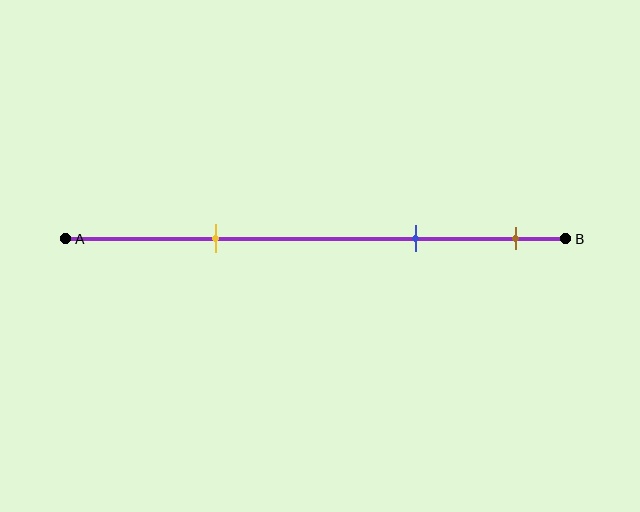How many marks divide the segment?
There are 3 marks dividing the segment.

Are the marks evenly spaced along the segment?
No, the marks are not evenly spaced.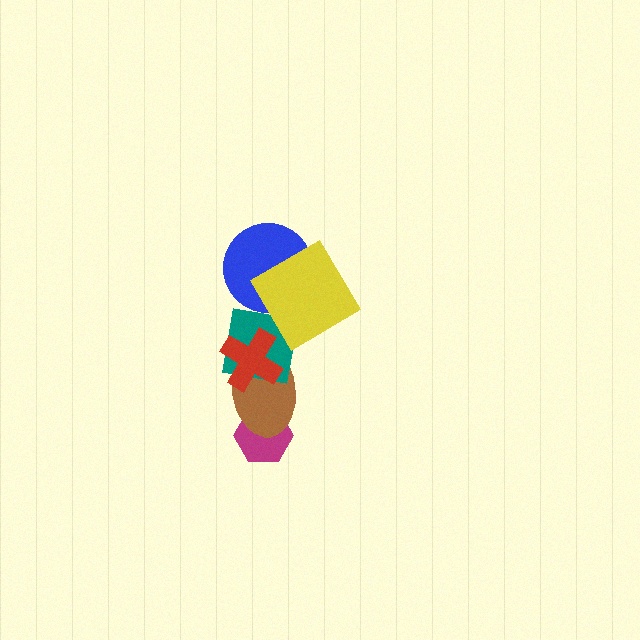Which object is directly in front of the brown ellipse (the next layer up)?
The teal square is directly in front of the brown ellipse.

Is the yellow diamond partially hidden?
No, no other shape covers it.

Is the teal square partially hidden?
Yes, it is partially covered by another shape.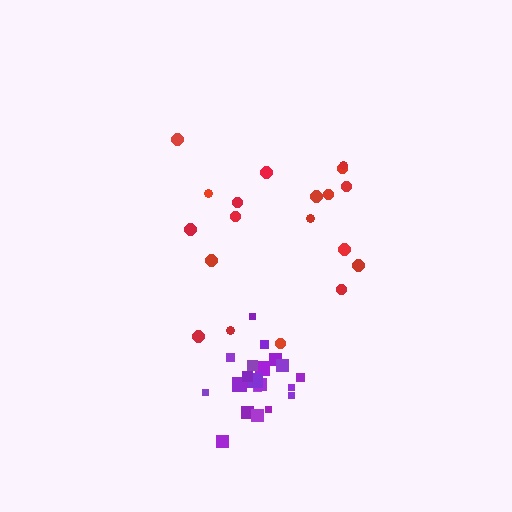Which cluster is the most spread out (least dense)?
Red.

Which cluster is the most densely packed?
Purple.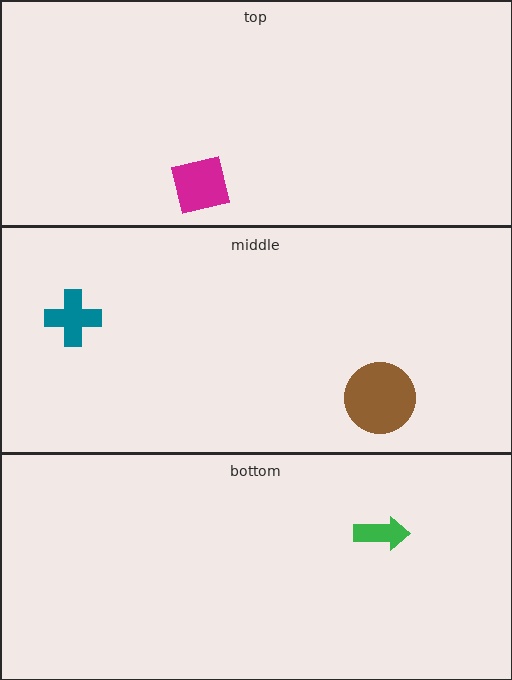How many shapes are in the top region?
1.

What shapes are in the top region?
The magenta square.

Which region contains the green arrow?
The bottom region.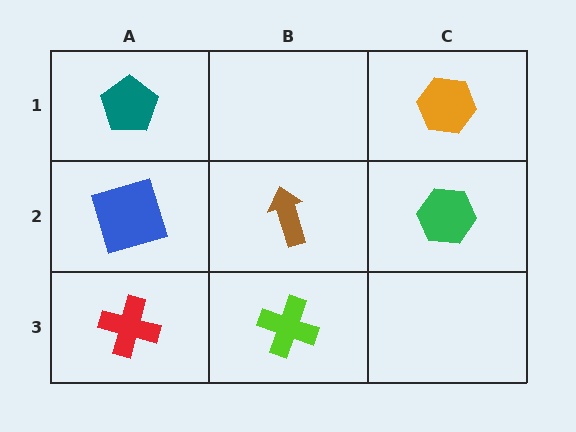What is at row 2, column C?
A green hexagon.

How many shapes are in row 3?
2 shapes.